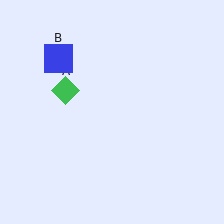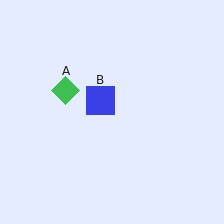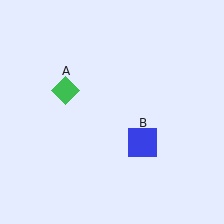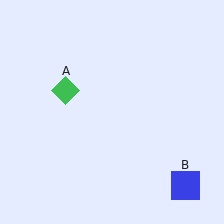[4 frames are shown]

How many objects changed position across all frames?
1 object changed position: blue square (object B).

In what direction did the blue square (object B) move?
The blue square (object B) moved down and to the right.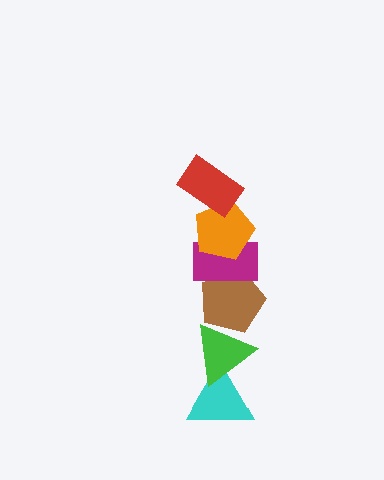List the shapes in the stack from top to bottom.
From top to bottom: the red rectangle, the orange pentagon, the magenta rectangle, the brown pentagon, the green triangle, the cyan triangle.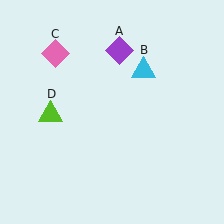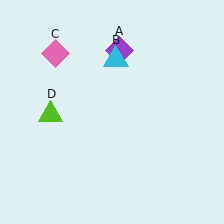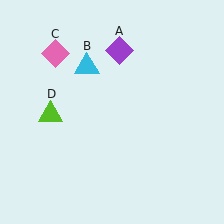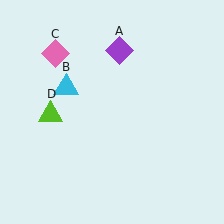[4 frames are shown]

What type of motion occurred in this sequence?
The cyan triangle (object B) rotated counterclockwise around the center of the scene.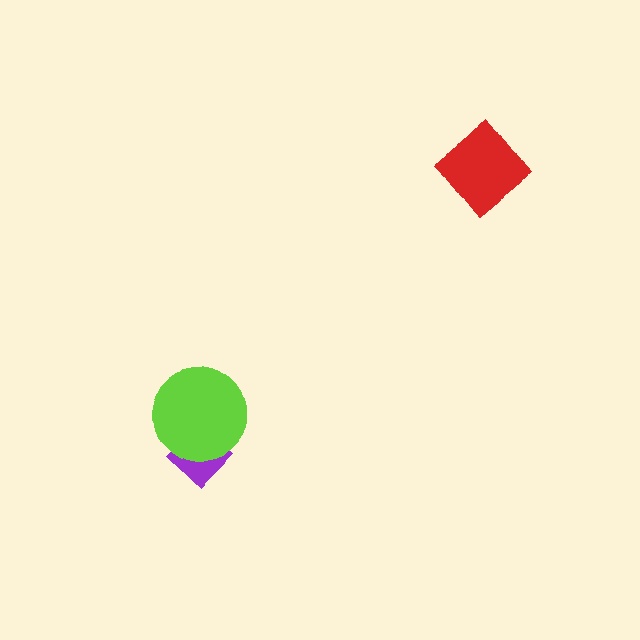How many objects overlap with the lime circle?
1 object overlaps with the lime circle.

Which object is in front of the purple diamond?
The lime circle is in front of the purple diamond.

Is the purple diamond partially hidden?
Yes, it is partially covered by another shape.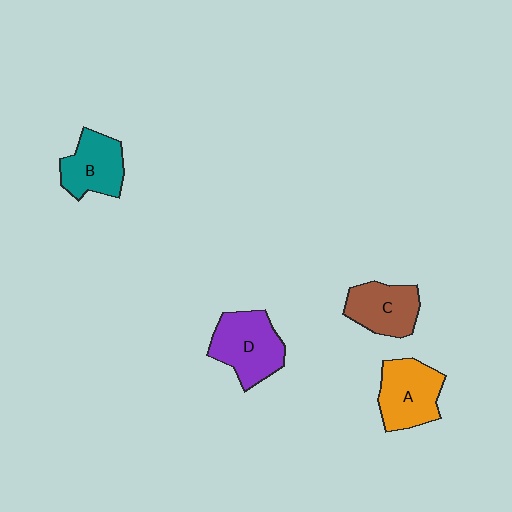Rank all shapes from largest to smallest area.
From largest to smallest: D (purple), A (orange), C (brown), B (teal).